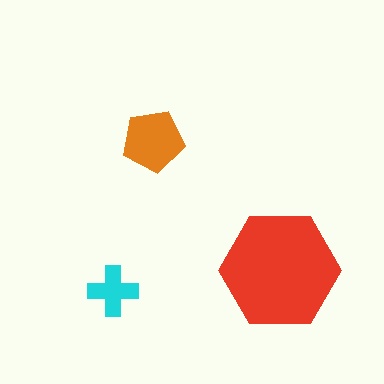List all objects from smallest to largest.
The cyan cross, the orange pentagon, the red hexagon.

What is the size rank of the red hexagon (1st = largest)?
1st.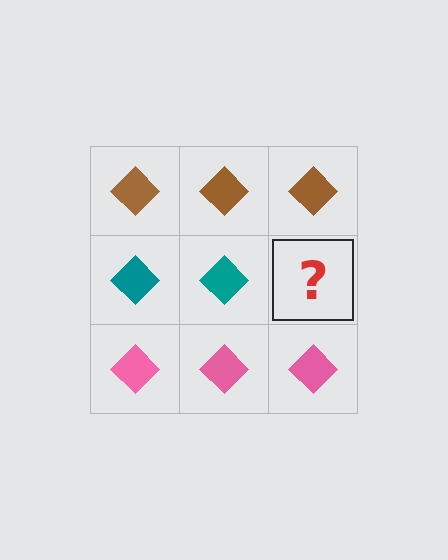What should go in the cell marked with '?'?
The missing cell should contain a teal diamond.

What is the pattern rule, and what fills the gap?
The rule is that each row has a consistent color. The gap should be filled with a teal diamond.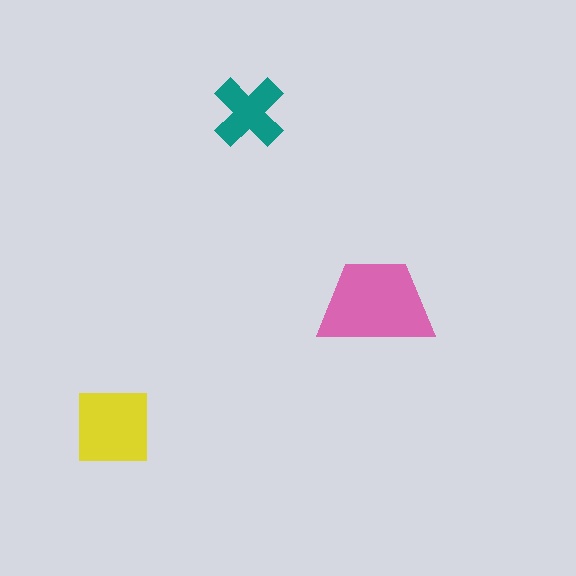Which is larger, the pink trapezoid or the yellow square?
The pink trapezoid.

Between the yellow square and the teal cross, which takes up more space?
The yellow square.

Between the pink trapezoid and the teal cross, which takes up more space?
The pink trapezoid.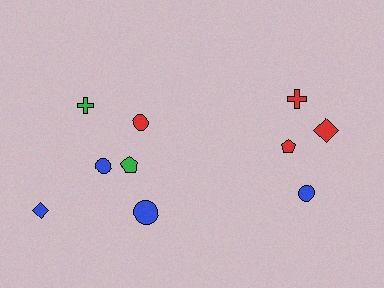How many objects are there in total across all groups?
There are 10 objects.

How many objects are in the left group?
There are 6 objects.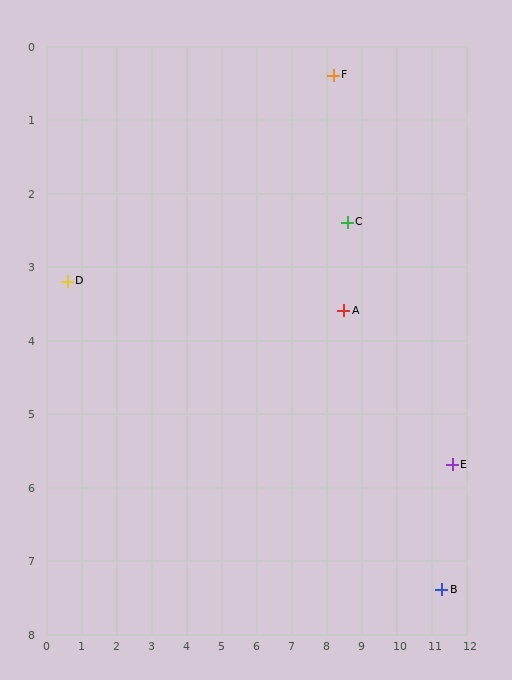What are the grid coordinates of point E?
Point E is at approximately (11.6, 5.7).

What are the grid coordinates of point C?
Point C is at approximately (8.6, 2.4).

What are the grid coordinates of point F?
Point F is at approximately (8.2, 0.4).